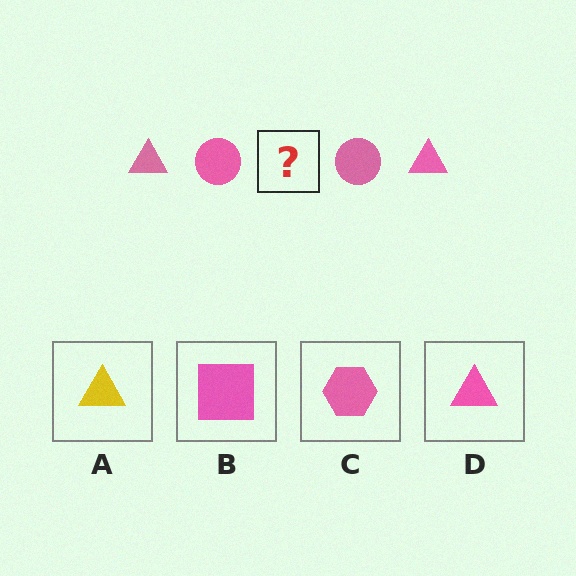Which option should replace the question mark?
Option D.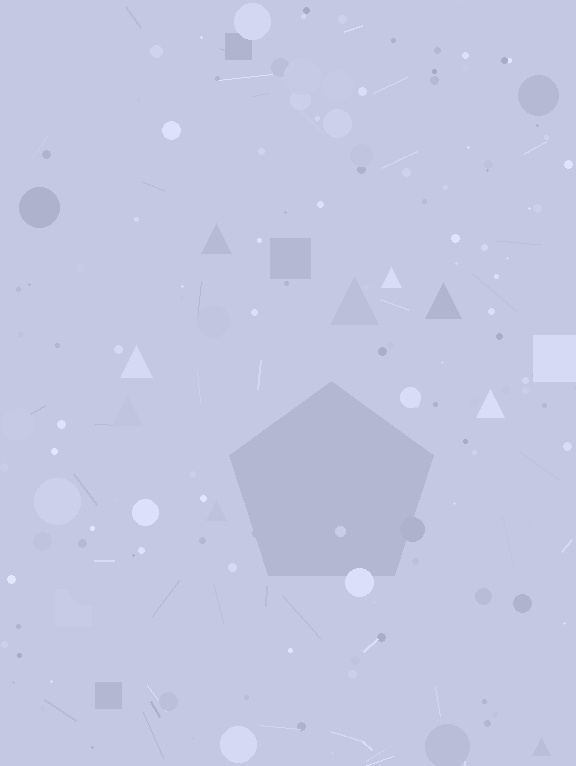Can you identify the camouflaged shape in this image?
The camouflaged shape is a pentagon.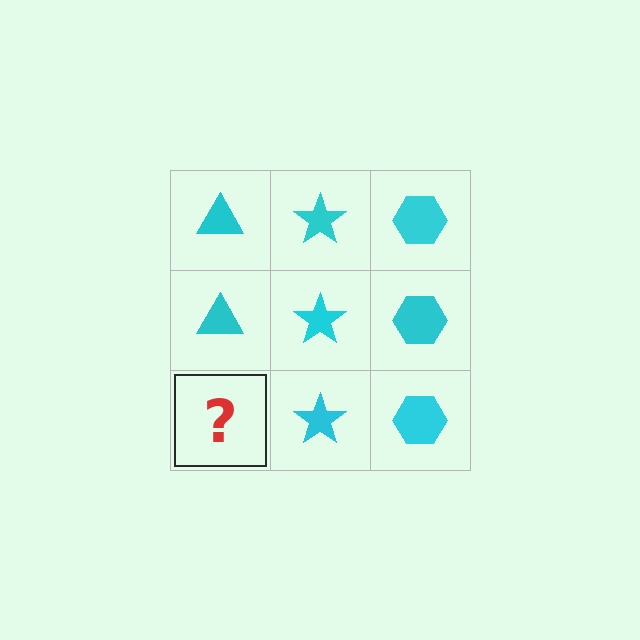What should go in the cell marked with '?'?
The missing cell should contain a cyan triangle.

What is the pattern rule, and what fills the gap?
The rule is that each column has a consistent shape. The gap should be filled with a cyan triangle.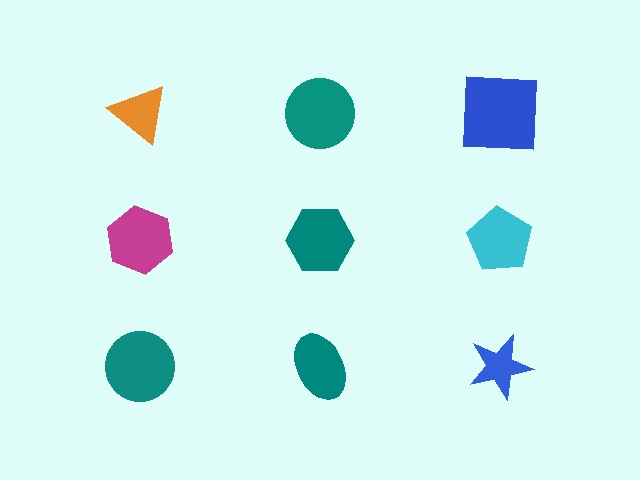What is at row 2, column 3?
A cyan pentagon.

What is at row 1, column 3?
A blue square.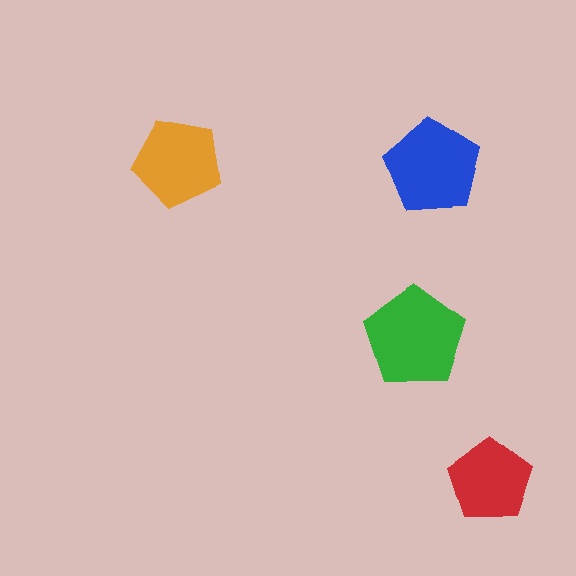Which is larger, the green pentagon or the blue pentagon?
The green one.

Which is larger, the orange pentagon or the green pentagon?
The green one.